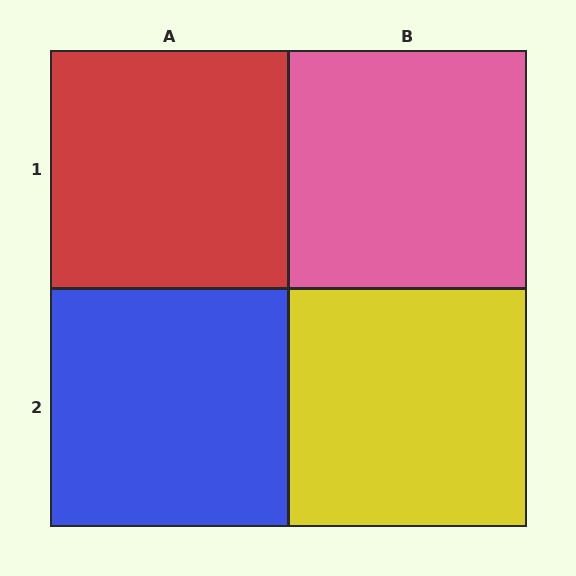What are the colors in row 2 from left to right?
Blue, yellow.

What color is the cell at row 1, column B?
Pink.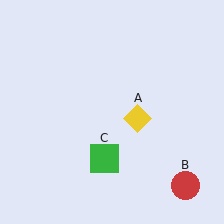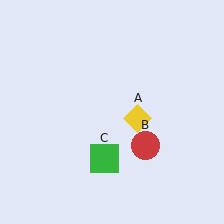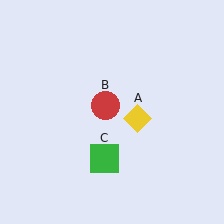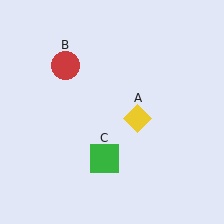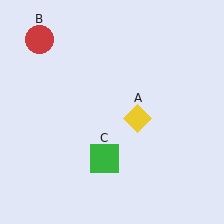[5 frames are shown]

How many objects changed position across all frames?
1 object changed position: red circle (object B).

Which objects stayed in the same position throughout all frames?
Yellow diamond (object A) and green square (object C) remained stationary.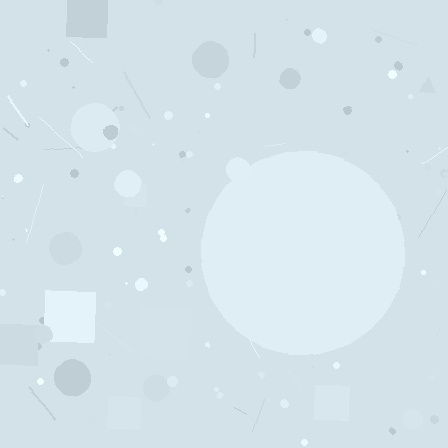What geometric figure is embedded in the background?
A circle is embedded in the background.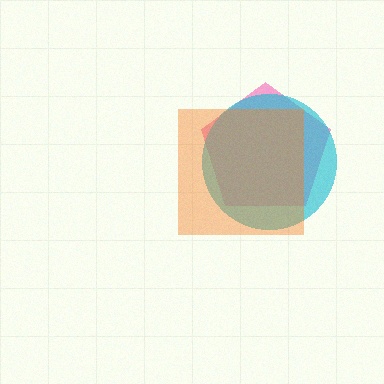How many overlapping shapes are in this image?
There are 3 overlapping shapes in the image.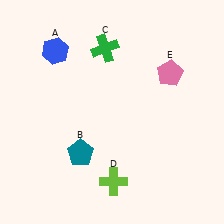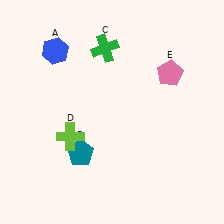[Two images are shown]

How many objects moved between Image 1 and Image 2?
1 object moved between the two images.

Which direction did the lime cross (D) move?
The lime cross (D) moved up.